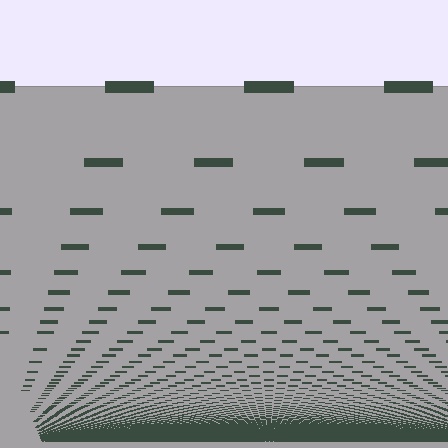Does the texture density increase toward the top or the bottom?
Density increases toward the bottom.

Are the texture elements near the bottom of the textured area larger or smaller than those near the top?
Smaller. The gradient is inverted — elements near the bottom are smaller and denser.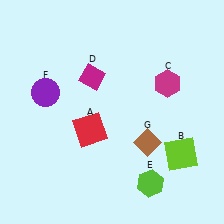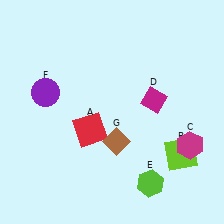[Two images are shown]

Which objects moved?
The objects that moved are: the magenta hexagon (C), the magenta diamond (D), the brown diamond (G).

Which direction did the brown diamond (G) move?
The brown diamond (G) moved left.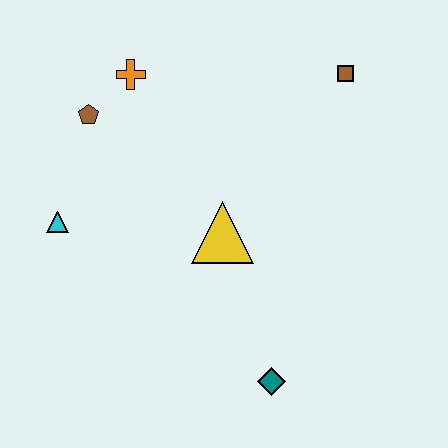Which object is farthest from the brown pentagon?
The teal diamond is farthest from the brown pentagon.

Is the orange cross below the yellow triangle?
No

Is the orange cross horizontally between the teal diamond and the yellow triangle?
No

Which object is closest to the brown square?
The yellow triangle is closest to the brown square.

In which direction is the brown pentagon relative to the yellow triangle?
The brown pentagon is to the left of the yellow triangle.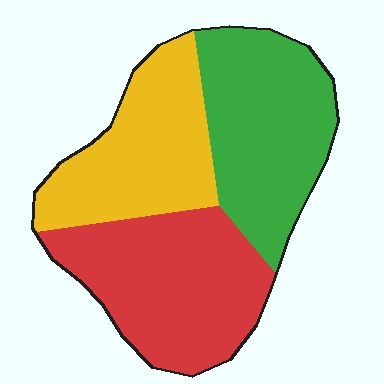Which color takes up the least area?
Yellow, at roughly 30%.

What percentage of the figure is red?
Red takes up between a third and a half of the figure.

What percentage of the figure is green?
Green covers 34% of the figure.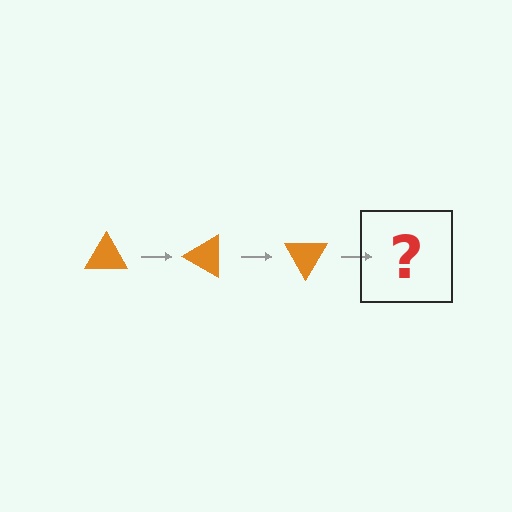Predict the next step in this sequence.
The next step is an orange triangle rotated 90 degrees.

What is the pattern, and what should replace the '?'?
The pattern is that the triangle rotates 30 degrees each step. The '?' should be an orange triangle rotated 90 degrees.